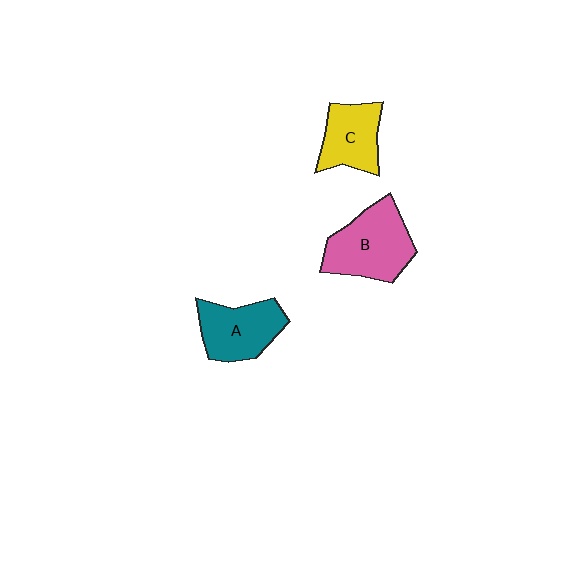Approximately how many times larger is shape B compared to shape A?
Approximately 1.2 times.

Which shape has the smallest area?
Shape C (yellow).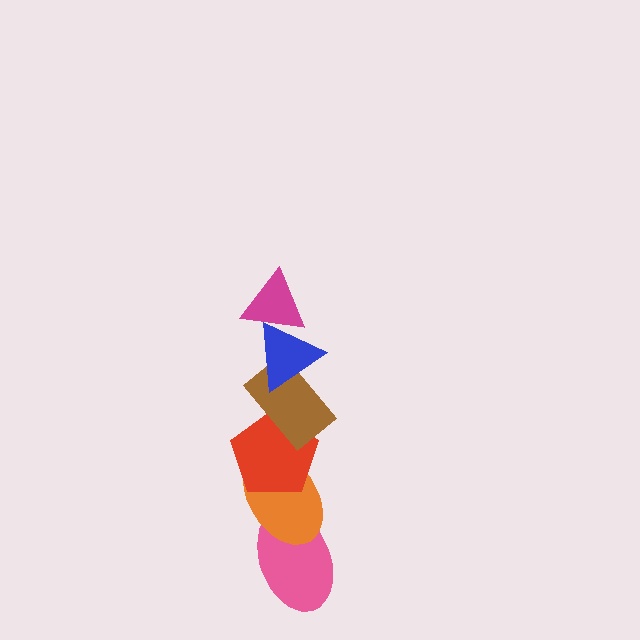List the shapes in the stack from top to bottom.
From top to bottom: the magenta triangle, the blue triangle, the brown rectangle, the red pentagon, the orange ellipse, the pink ellipse.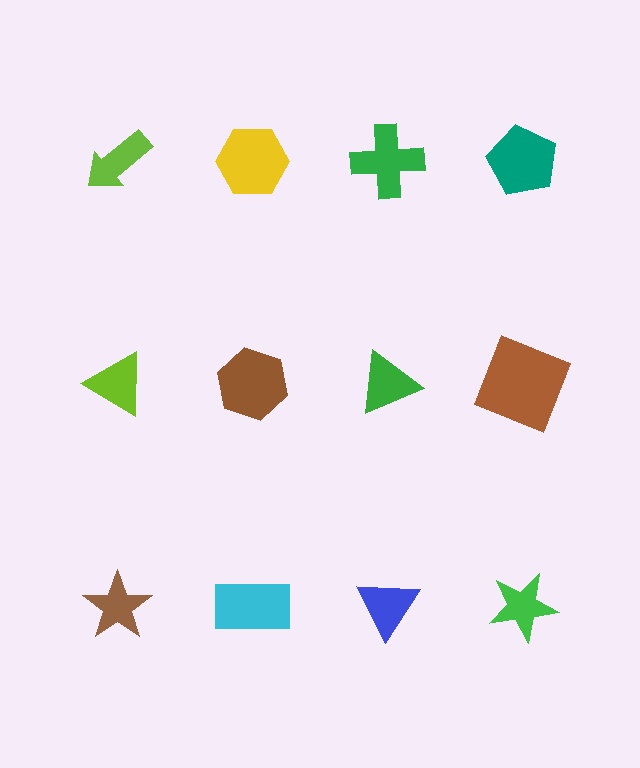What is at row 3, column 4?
A green star.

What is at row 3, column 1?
A brown star.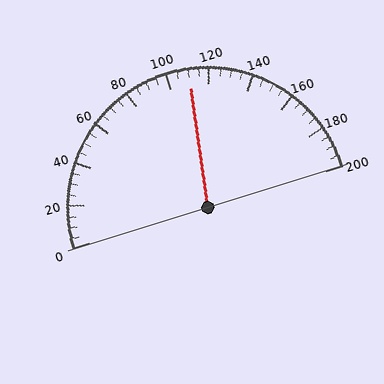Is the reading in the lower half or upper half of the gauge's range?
The reading is in the upper half of the range (0 to 200).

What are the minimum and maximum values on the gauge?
The gauge ranges from 0 to 200.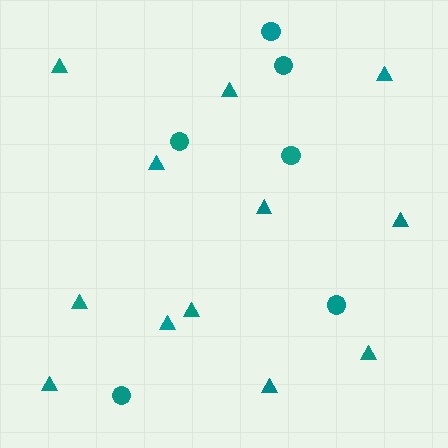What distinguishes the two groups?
There are 2 groups: one group of triangles (12) and one group of circles (6).